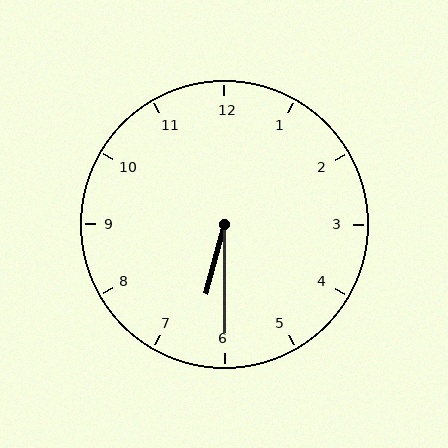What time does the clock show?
6:30.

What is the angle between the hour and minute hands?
Approximately 15 degrees.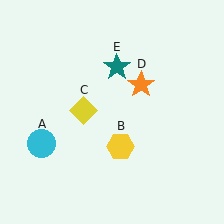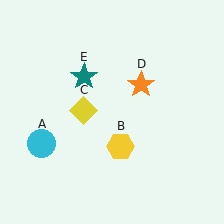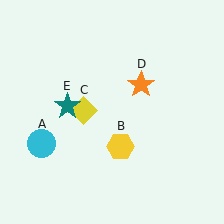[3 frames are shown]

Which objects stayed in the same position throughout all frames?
Cyan circle (object A) and yellow hexagon (object B) and yellow diamond (object C) and orange star (object D) remained stationary.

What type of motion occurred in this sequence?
The teal star (object E) rotated counterclockwise around the center of the scene.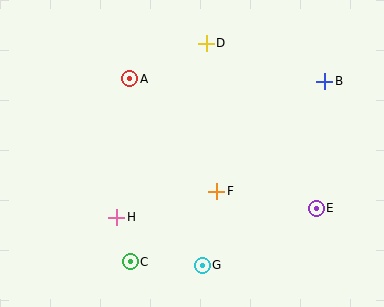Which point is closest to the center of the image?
Point F at (217, 191) is closest to the center.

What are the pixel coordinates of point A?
Point A is at (130, 79).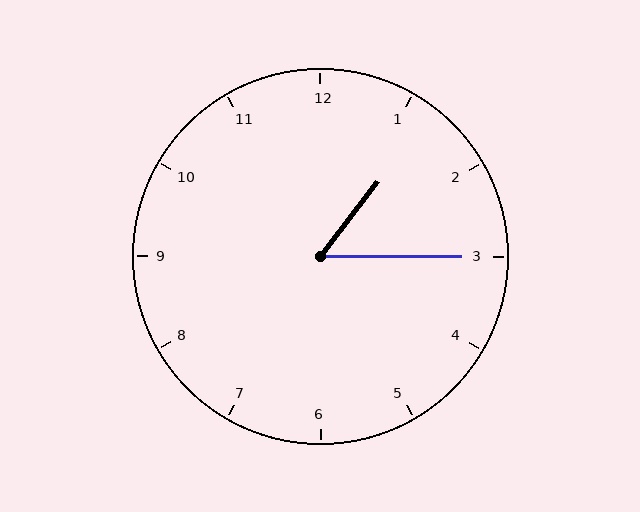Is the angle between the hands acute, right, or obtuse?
It is acute.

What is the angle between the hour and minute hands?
Approximately 52 degrees.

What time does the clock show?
1:15.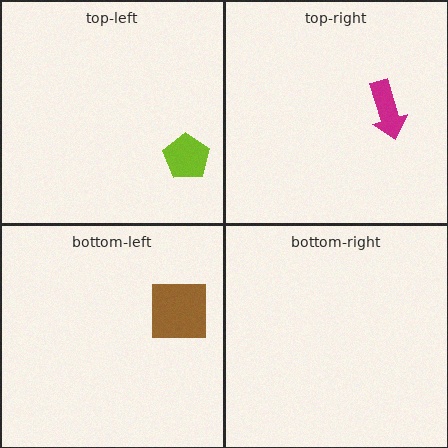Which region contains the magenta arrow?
The top-right region.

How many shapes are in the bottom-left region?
1.